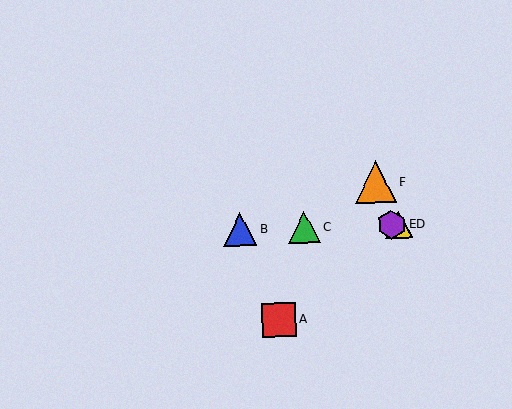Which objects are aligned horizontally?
Objects B, C, D, E are aligned horizontally.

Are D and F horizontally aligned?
No, D is at y≈225 and F is at y≈182.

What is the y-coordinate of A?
Object A is at y≈320.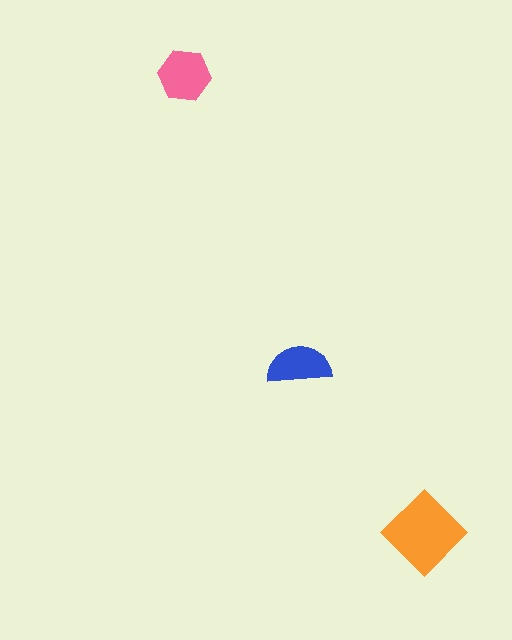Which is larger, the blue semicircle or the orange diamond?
The orange diamond.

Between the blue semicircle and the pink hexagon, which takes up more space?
The pink hexagon.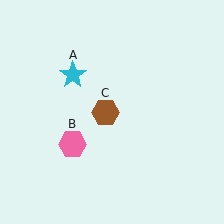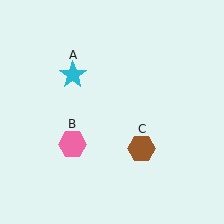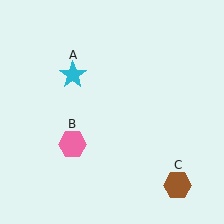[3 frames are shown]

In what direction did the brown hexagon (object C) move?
The brown hexagon (object C) moved down and to the right.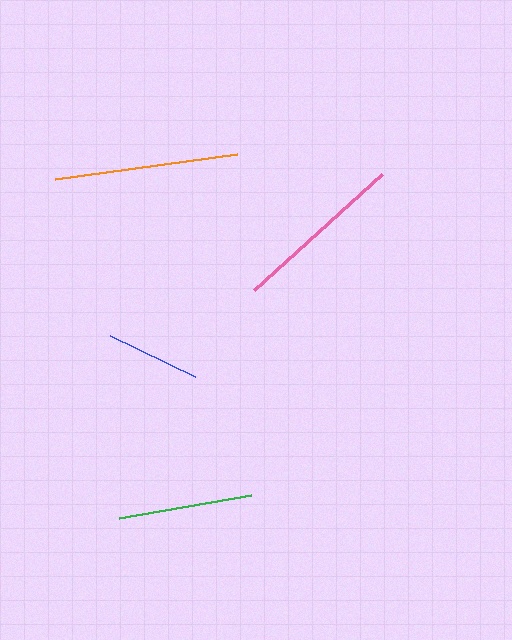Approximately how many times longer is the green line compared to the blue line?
The green line is approximately 1.4 times the length of the blue line.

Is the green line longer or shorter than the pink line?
The pink line is longer than the green line.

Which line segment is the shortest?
The blue line is the shortest at approximately 94 pixels.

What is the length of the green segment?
The green segment is approximately 135 pixels long.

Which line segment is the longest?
The orange line is the longest at approximately 184 pixels.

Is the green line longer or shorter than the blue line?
The green line is longer than the blue line.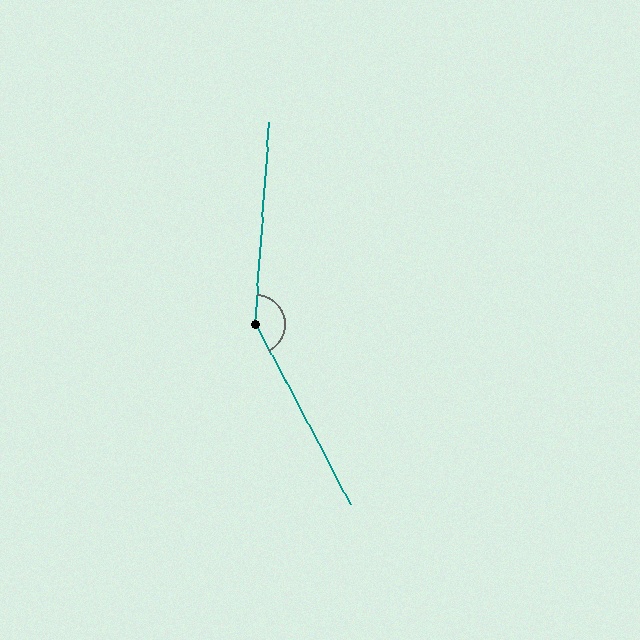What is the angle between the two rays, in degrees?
Approximately 148 degrees.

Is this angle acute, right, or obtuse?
It is obtuse.